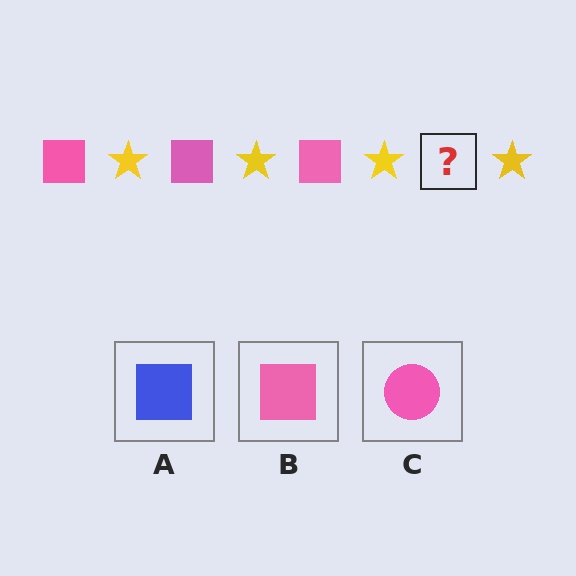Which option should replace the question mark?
Option B.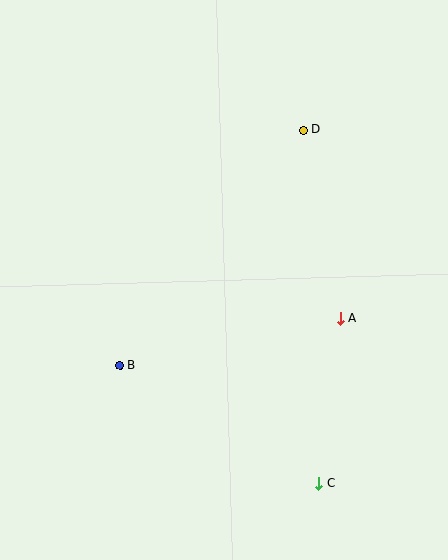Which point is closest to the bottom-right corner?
Point C is closest to the bottom-right corner.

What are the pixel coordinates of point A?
Point A is at (340, 318).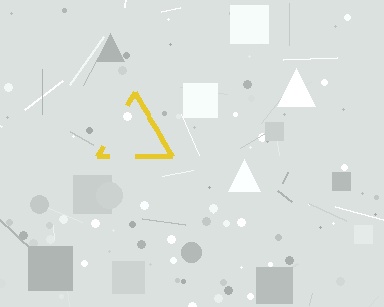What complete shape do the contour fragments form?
The contour fragments form a triangle.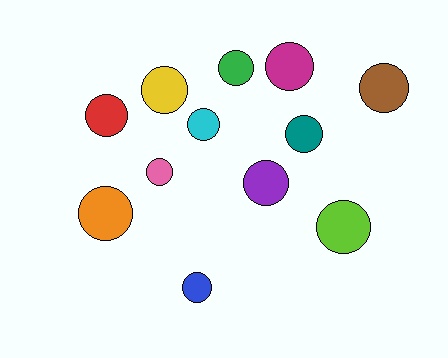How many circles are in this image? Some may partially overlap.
There are 12 circles.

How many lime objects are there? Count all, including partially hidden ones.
There is 1 lime object.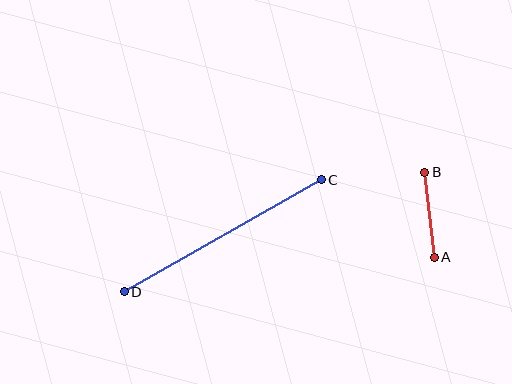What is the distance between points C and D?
The distance is approximately 227 pixels.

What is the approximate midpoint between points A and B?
The midpoint is at approximately (429, 215) pixels.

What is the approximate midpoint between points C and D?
The midpoint is at approximately (223, 236) pixels.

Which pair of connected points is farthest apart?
Points C and D are farthest apart.